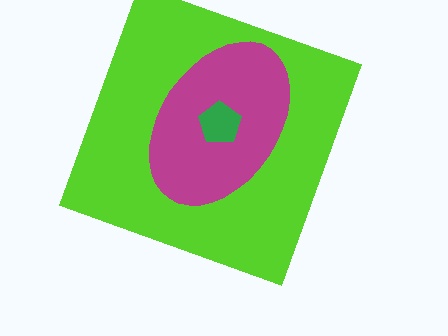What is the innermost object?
The green pentagon.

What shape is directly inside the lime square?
The magenta ellipse.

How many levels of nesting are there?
3.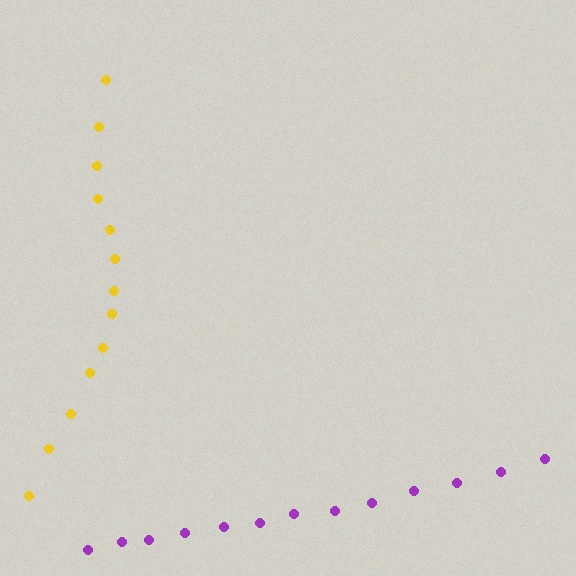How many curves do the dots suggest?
There are 2 distinct paths.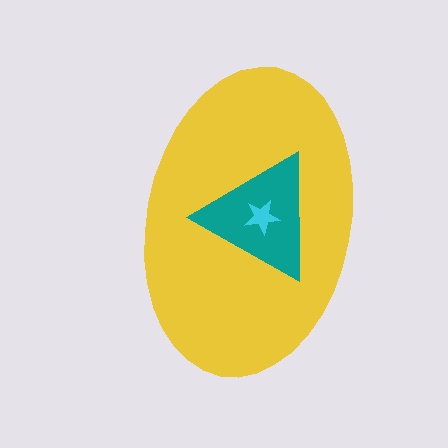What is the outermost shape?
The yellow ellipse.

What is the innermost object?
The cyan star.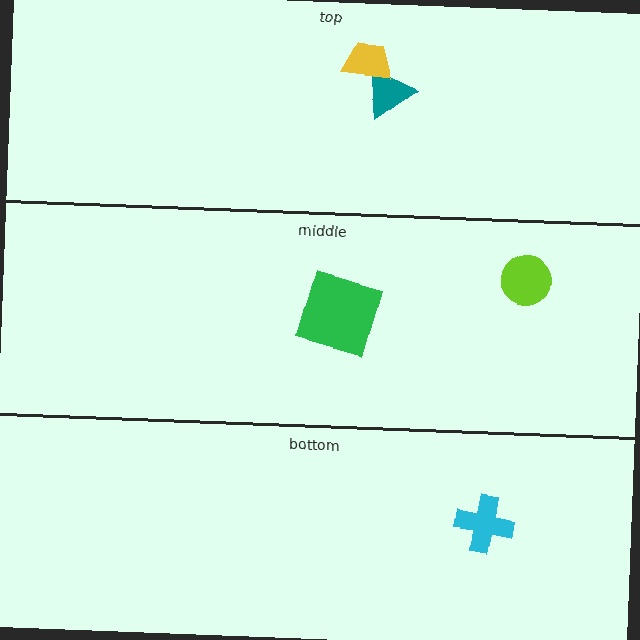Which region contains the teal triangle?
The top region.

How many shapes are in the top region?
2.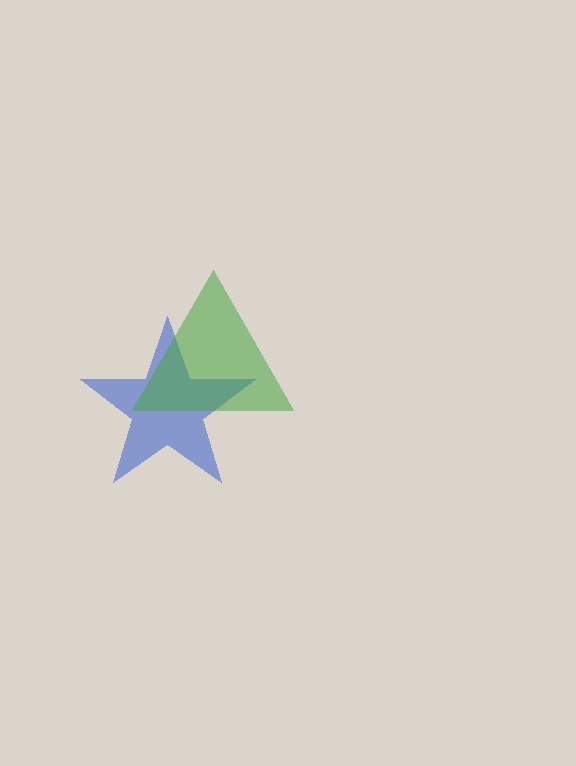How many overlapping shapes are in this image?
There are 2 overlapping shapes in the image.